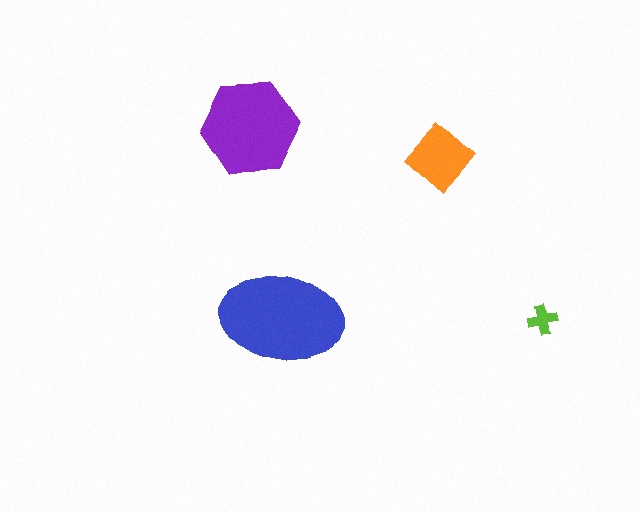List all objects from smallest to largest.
The lime cross, the orange diamond, the purple hexagon, the blue ellipse.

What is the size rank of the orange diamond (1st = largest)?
3rd.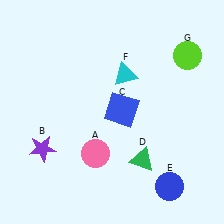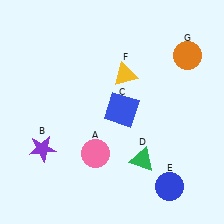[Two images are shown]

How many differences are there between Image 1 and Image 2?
There are 2 differences between the two images.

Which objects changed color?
F changed from cyan to yellow. G changed from lime to orange.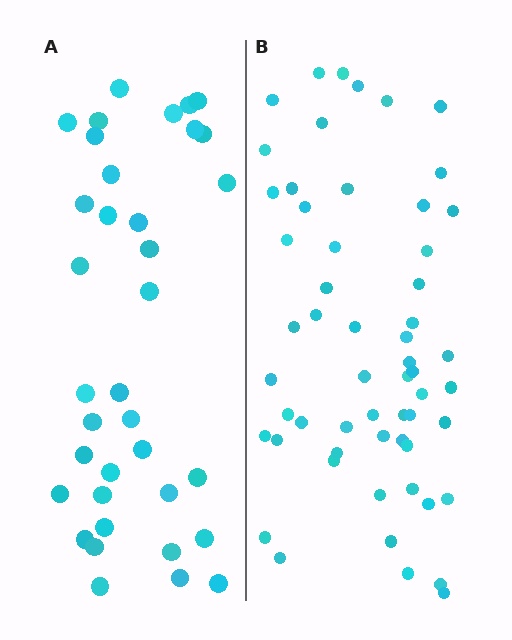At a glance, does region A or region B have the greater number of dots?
Region B (the right region) has more dots.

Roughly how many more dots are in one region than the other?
Region B has approximately 20 more dots than region A.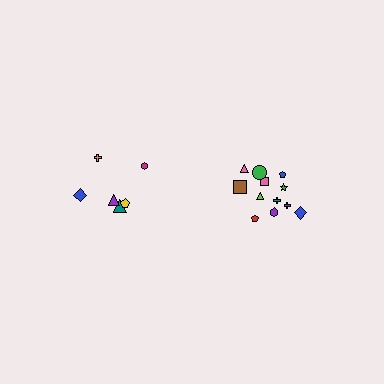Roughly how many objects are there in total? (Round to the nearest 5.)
Roughly 20 objects in total.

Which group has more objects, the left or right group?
The right group.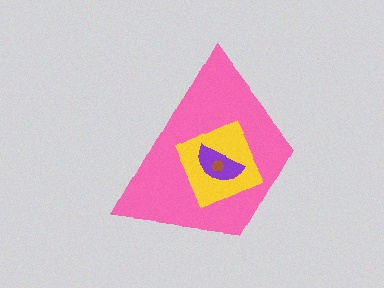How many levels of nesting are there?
4.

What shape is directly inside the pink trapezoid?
The yellow diamond.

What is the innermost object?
The brown hexagon.